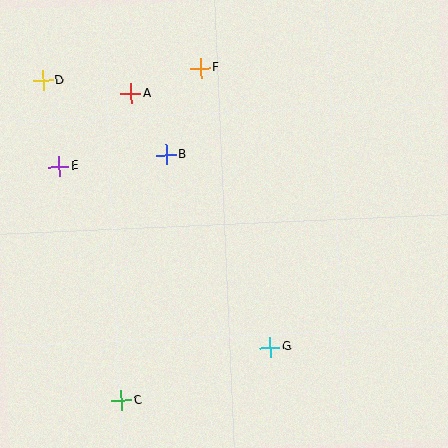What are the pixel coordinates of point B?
Point B is at (166, 155).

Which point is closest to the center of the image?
Point B at (166, 155) is closest to the center.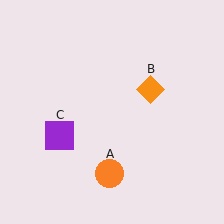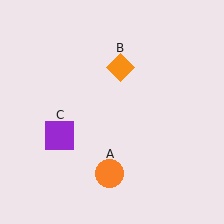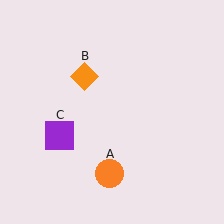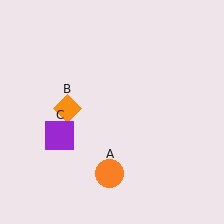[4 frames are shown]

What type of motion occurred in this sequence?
The orange diamond (object B) rotated counterclockwise around the center of the scene.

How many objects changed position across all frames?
1 object changed position: orange diamond (object B).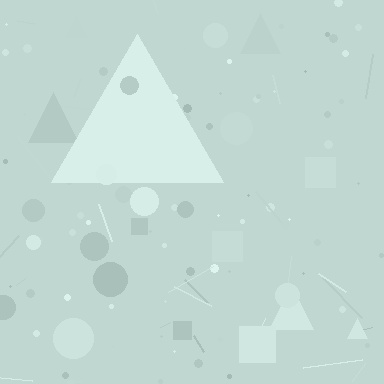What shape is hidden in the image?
A triangle is hidden in the image.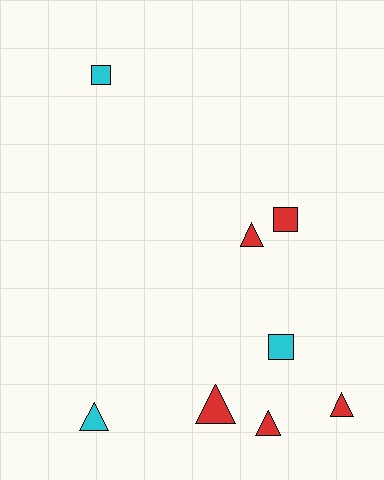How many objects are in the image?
There are 8 objects.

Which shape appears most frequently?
Triangle, with 5 objects.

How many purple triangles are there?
There are no purple triangles.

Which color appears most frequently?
Red, with 5 objects.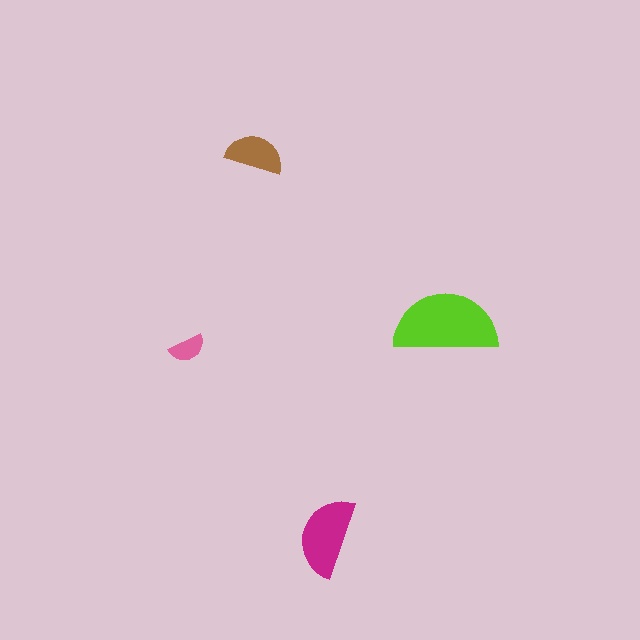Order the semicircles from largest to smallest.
the lime one, the magenta one, the brown one, the pink one.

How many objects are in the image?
There are 4 objects in the image.